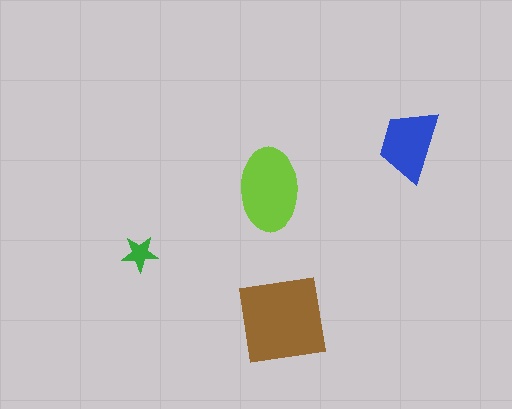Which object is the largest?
The brown square.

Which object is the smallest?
The green star.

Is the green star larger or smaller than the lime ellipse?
Smaller.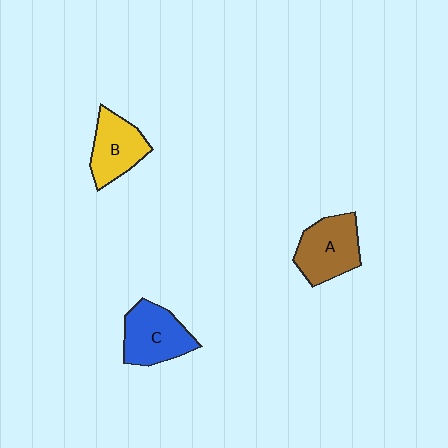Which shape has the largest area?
Shape A (brown).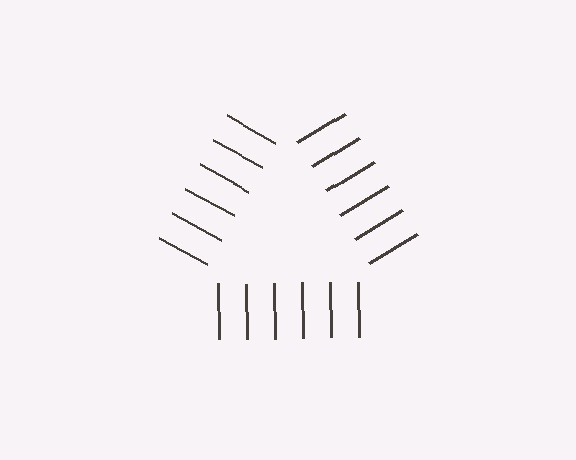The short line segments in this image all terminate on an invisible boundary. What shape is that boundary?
An illusory triangle — the line segments terminate on its edges but no continuous stroke is drawn.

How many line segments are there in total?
18 — 6 along each of the 3 edges.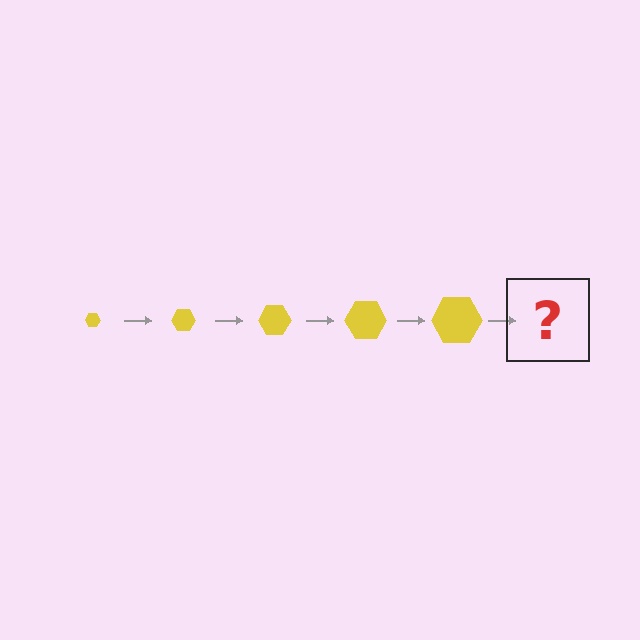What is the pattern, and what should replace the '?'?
The pattern is that the hexagon gets progressively larger each step. The '?' should be a yellow hexagon, larger than the previous one.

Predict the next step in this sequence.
The next step is a yellow hexagon, larger than the previous one.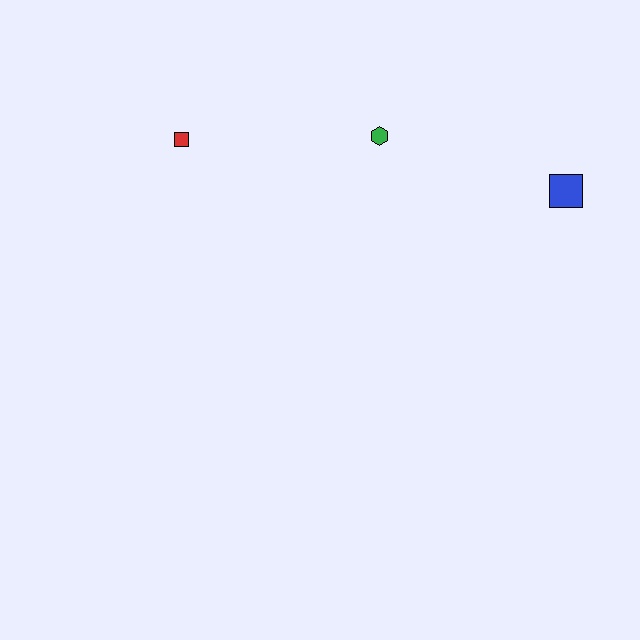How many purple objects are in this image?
There are no purple objects.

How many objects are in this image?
There are 3 objects.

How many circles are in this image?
There are no circles.